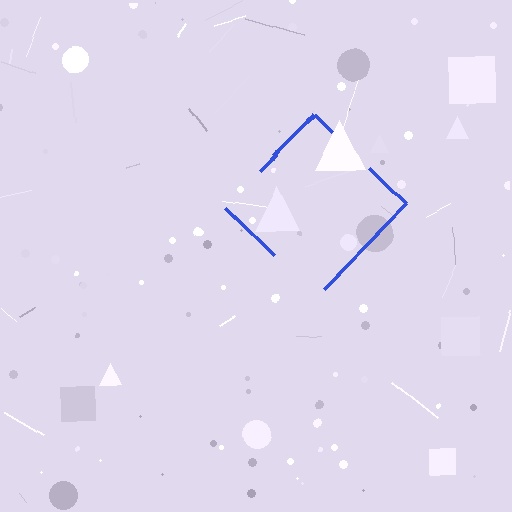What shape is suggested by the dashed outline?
The dashed outline suggests a diamond.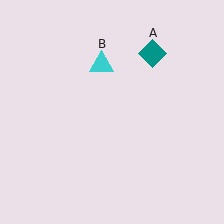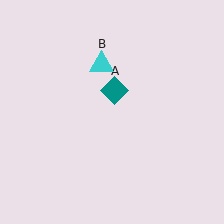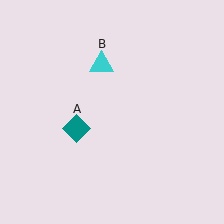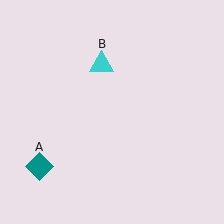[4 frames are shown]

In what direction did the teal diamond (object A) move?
The teal diamond (object A) moved down and to the left.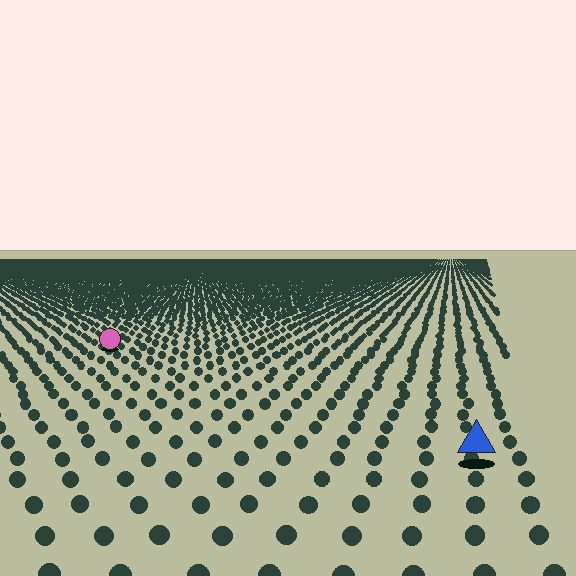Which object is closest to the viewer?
The blue triangle is closest. The texture marks near it are larger and more spread out.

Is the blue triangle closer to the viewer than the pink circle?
Yes. The blue triangle is closer — you can tell from the texture gradient: the ground texture is coarser near it.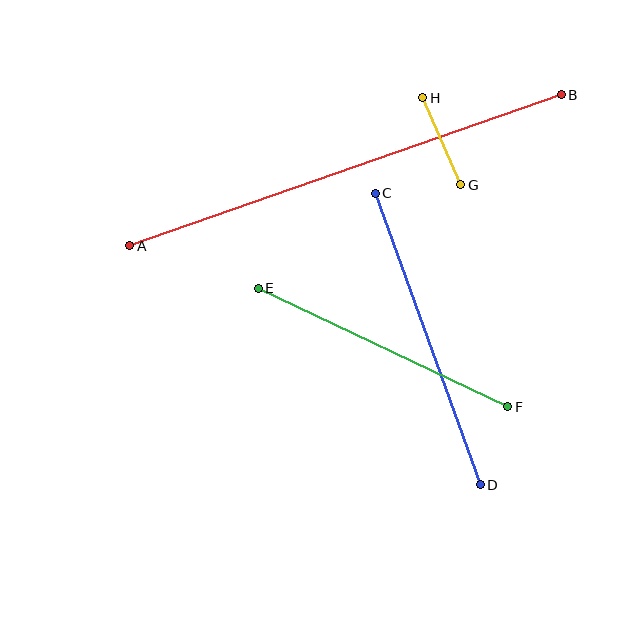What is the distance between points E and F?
The distance is approximately 276 pixels.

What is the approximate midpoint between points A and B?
The midpoint is at approximately (345, 170) pixels.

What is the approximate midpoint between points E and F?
The midpoint is at approximately (383, 348) pixels.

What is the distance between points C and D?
The distance is approximately 310 pixels.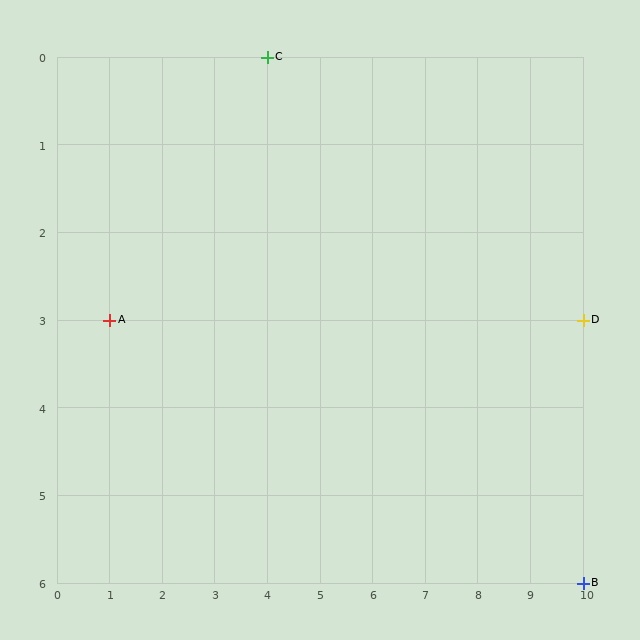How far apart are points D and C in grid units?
Points D and C are 6 columns and 3 rows apart (about 6.7 grid units diagonally).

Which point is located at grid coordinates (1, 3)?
Point A is at (1, 3).